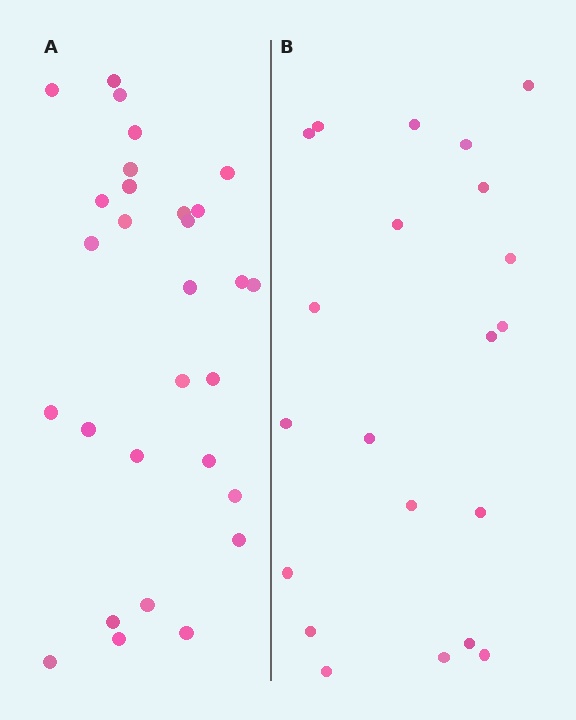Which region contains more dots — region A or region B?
Region A (the left region) has more dots.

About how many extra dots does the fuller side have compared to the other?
Region A has roughly 8 or so more dots than region B.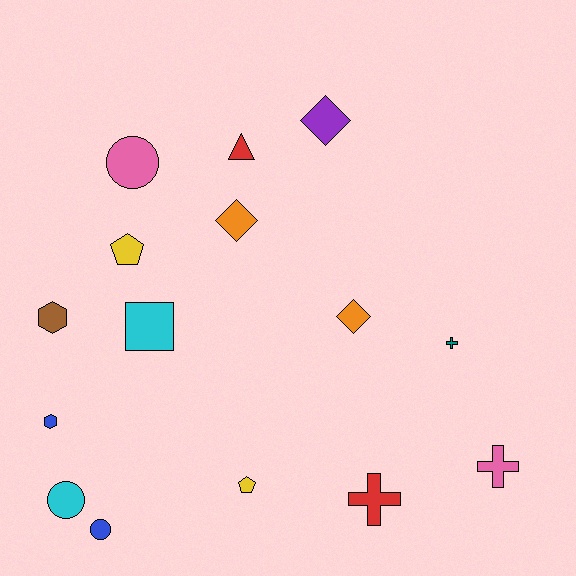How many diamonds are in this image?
There are 3 diamonds.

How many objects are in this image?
There are 15 objects.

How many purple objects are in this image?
There is 1 purple object.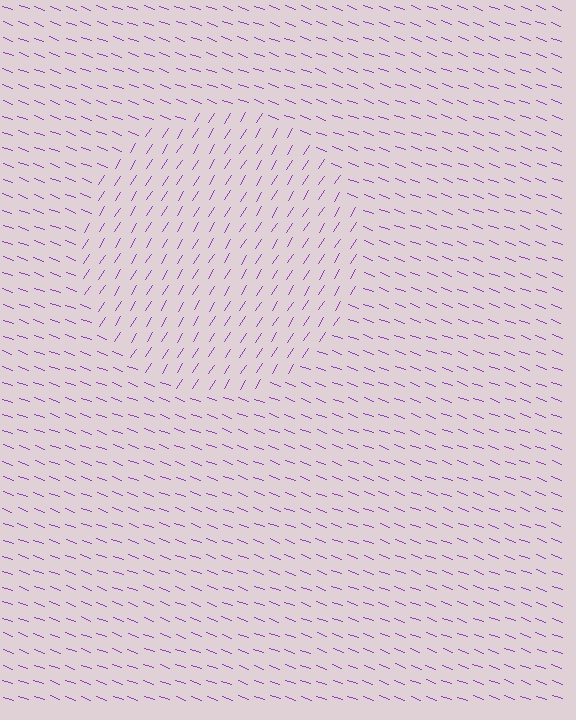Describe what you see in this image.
The image is filled with small purple line segments. A circle region in the image has lines oriented differently from the surrounding lines, creating a visible texture boundary.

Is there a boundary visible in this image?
Yes, there is a texture boundary formed by a change in line orientation.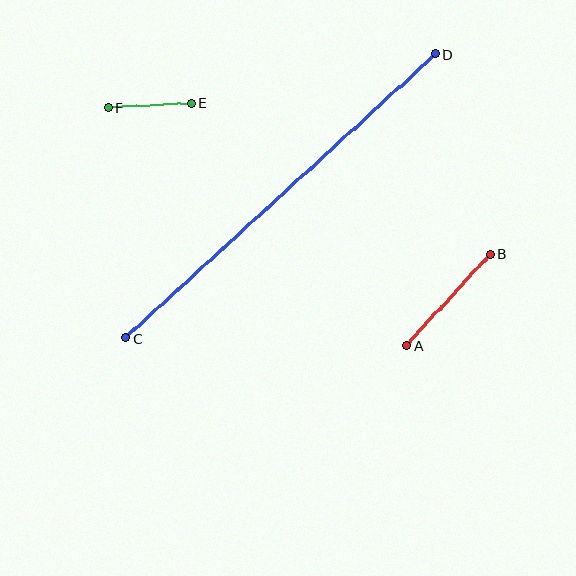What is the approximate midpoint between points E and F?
The midpoint is at approximately (150, 105) pixels.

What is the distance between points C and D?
The distance is approximately 420 pixels.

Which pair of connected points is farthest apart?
Points C and D are farthest apart.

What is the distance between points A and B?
The distance is approximately 124 pixels.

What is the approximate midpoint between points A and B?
The midpoint is at approximately (448, 300) pixels.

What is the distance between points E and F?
The distance is approximately 83 pixels.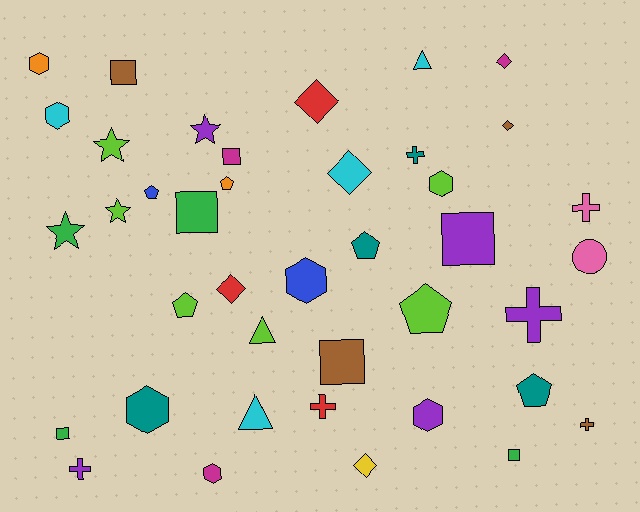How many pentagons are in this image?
There are 6 pentagons.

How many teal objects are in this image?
There are 4 teal objects.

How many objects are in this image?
There are 40 objects.